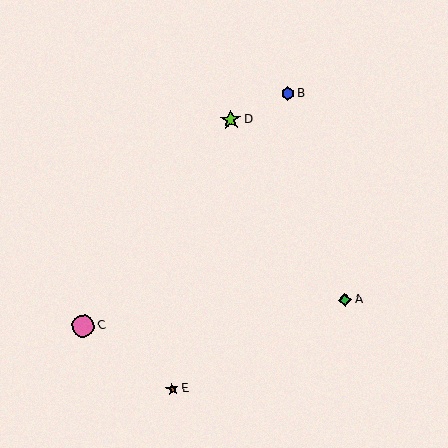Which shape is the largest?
The pink circle (labeled C) is the largest.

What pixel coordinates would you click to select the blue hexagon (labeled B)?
Click at (288, 94) to select the blue hexagon B.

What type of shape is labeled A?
Shape A is a green diamond.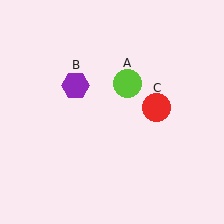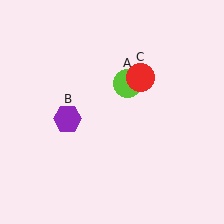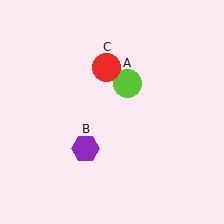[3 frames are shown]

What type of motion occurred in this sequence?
The purple hexagon (object B), red circle (object C) rotated counterclockwise around the center of the scene.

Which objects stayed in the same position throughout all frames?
Lime circle (object A) remained stationary.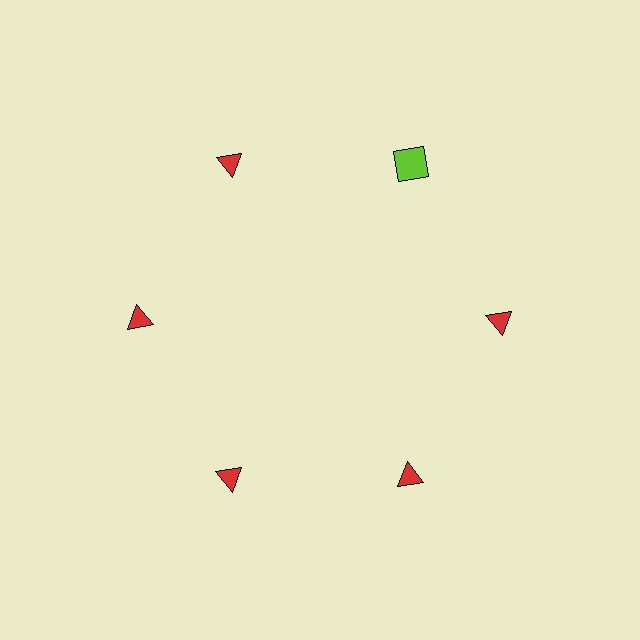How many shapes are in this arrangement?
There are 6 shapes arranged in a ring pattern.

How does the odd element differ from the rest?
It differs in both color (lime instead of red) and shape (square instead of triangle).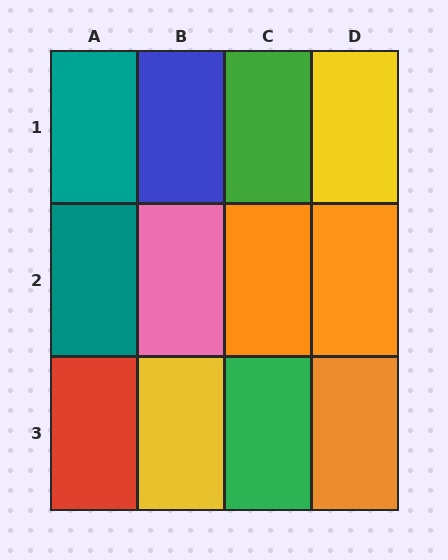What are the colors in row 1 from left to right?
Teal, blue, green, yellow.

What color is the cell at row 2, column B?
Pink.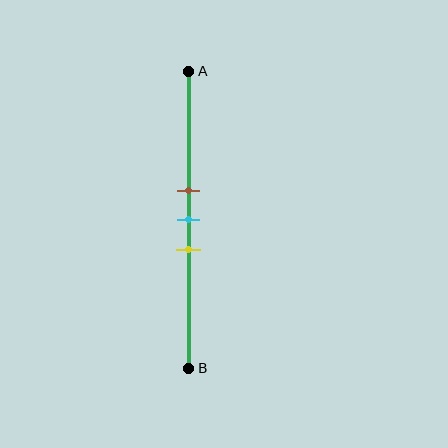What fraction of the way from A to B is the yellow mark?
The yellow mark is approximately 60% (0.6) of the way from A to B.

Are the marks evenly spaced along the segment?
Yes, the marks are approximately evenly spaced.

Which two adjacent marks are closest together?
The brown and cyan marks are the closest adjacent pair.